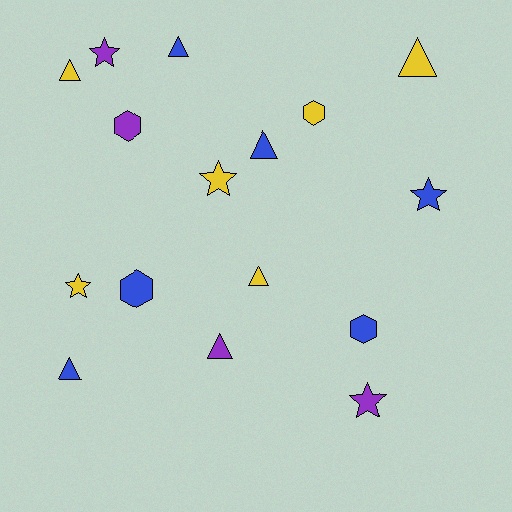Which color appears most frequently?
Blue, with 6 objects.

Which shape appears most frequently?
Triangle, with 7 objects.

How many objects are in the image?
There are 16 objects.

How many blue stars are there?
There is 1 blue star.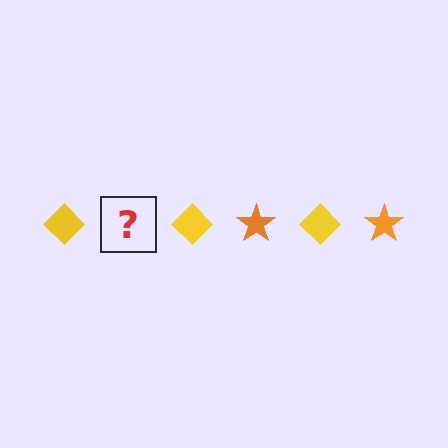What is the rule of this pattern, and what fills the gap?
The rule is that the pattern alternates between yellow diamond and orange star. The gap should be filled with an orange star.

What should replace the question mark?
The question mark should be replaced with an orange star.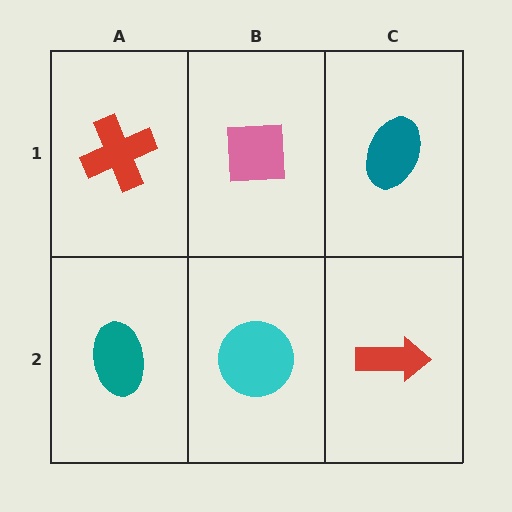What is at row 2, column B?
A cyan circle.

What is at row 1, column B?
A pink square.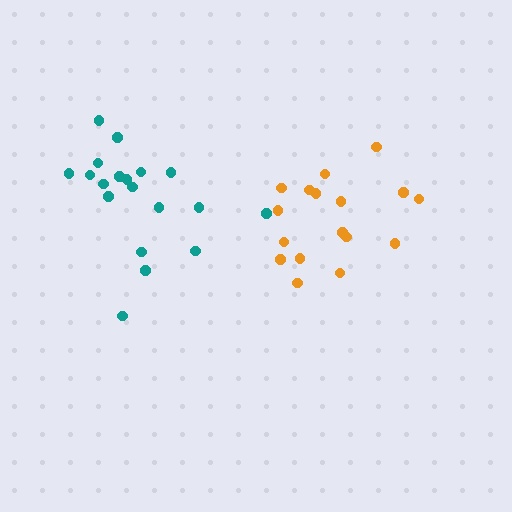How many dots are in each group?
Group 1: 19 dots, Group 2: 17 dots (36 total).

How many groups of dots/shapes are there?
There are 2 groups.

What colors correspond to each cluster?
The clusters are colored: teal, orange.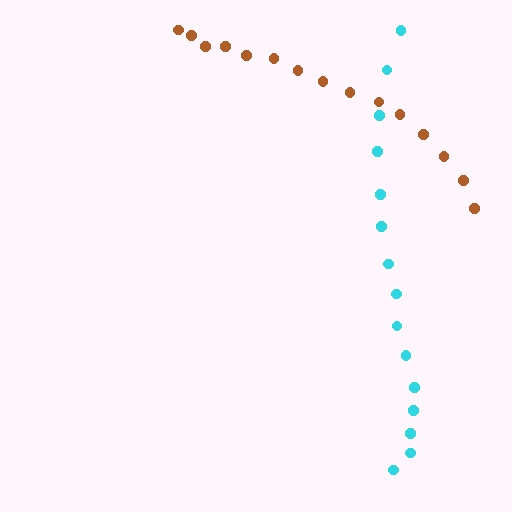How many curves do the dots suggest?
There are 2 distinct paths.